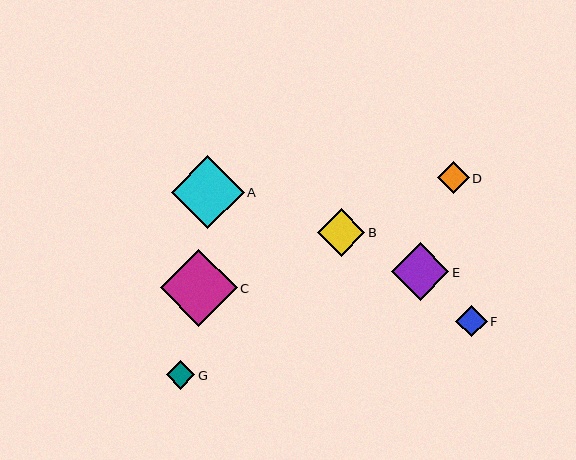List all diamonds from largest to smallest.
From largest to smallest: C, A, E, B, D, F, G.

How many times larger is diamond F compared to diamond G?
Diamond F is approximately 1.1 times the size of diamond G.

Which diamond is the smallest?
Diamond G is the smallest with a size of approximately 28 pixels.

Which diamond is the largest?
Diamond C is the largest with a size of approximately 77 pixels.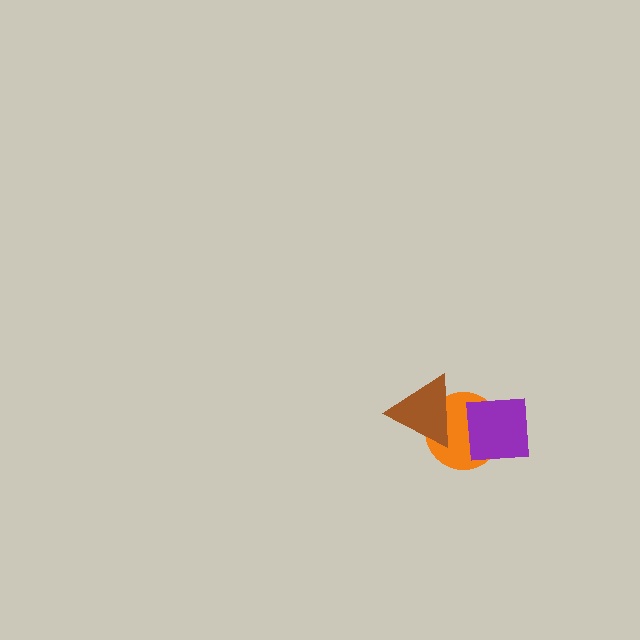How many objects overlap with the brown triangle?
2 objects overlap with the brown triangle.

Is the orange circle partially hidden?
Yes, it is partially covered by another shape.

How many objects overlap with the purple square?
2 objects overlap with the purple square.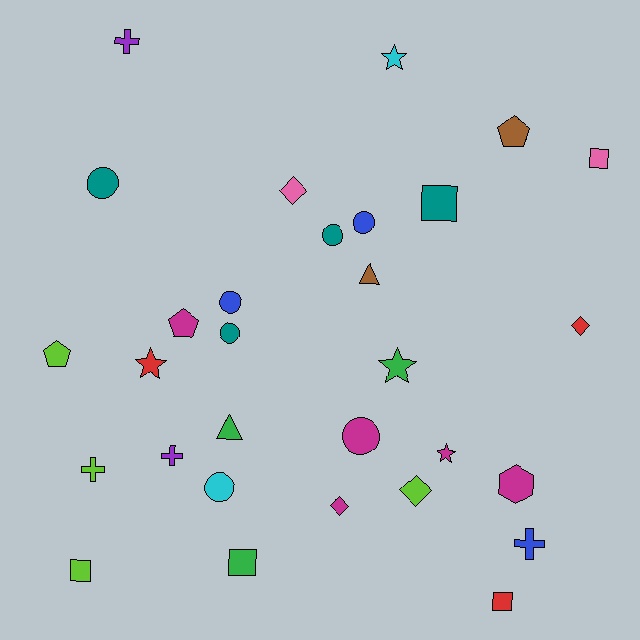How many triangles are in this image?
There are 2 triangles.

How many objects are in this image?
There are 30 objects.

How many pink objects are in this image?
There are 2 pink objects.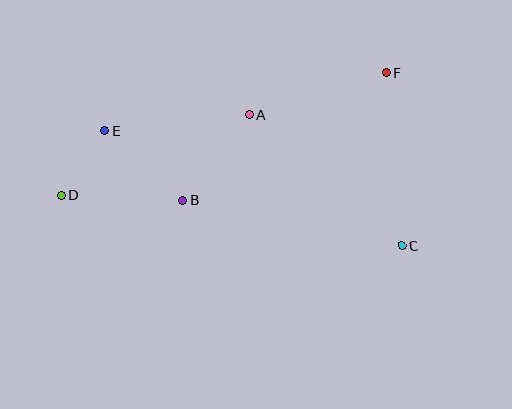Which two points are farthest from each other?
Points D and F are farthest from each other.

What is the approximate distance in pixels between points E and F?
The distance between E and F is approximately 288 pixels.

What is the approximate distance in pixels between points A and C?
The distance between A and C is approximately 201 pixels.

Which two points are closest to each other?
Points D and E are closest to each other.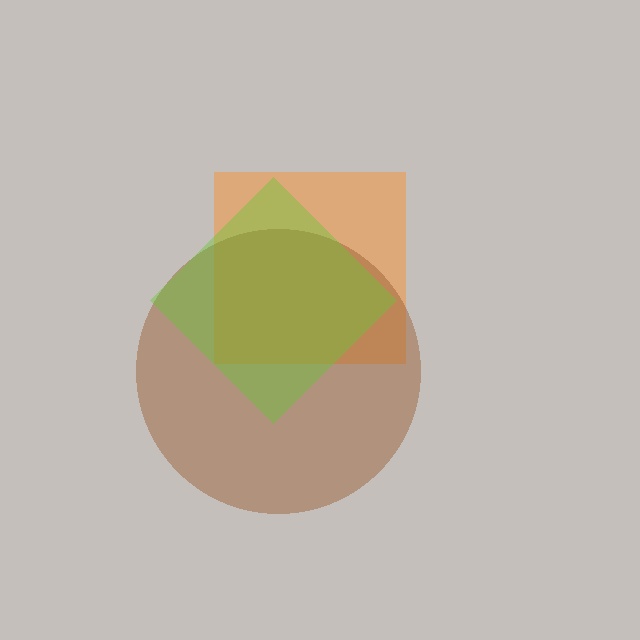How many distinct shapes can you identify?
There are 3 distinct shapes: an orange square, a brown circle, a lime diamond.